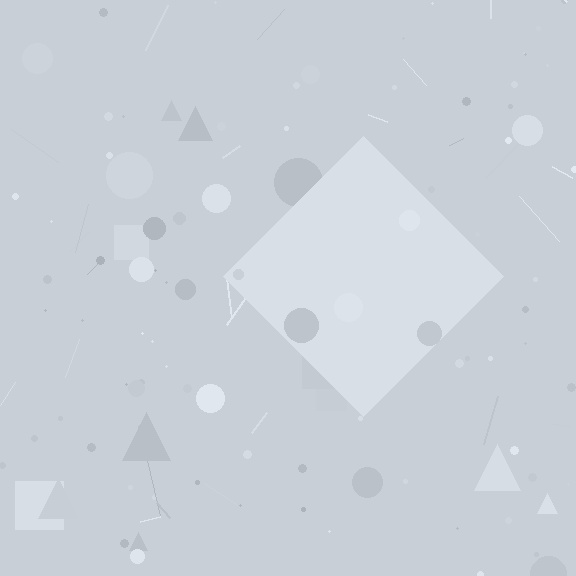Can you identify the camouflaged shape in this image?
The camouflaged shape is a diamond.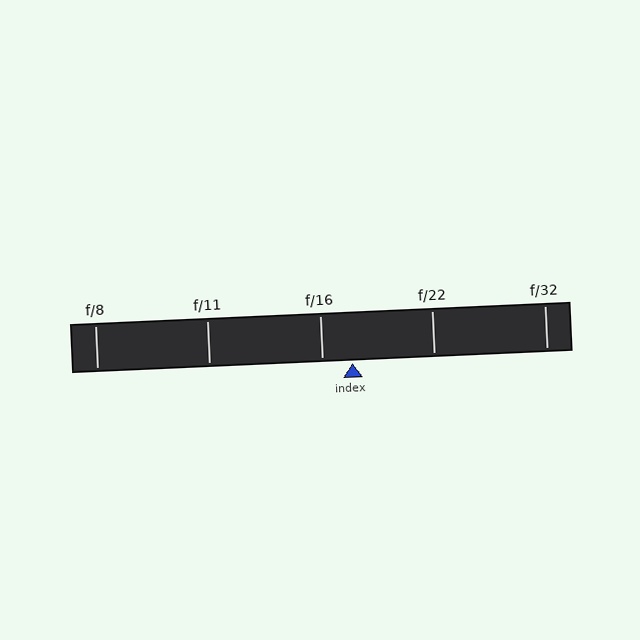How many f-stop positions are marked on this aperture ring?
There are 5 f-stop positions marked.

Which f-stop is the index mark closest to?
The index mark is closest to f/16.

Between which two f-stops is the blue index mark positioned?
The index mark is between f/16 and f/22.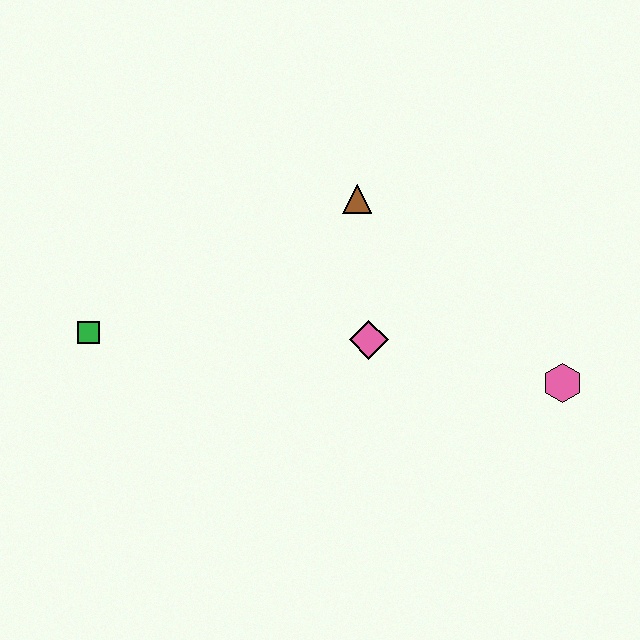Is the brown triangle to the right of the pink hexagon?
No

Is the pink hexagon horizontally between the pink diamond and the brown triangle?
No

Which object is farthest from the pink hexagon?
The green square is farthest from the pink hexagon.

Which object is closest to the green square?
The pink diamond is closest to the green square.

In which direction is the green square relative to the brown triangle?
The green square is to the left of the brown triangle.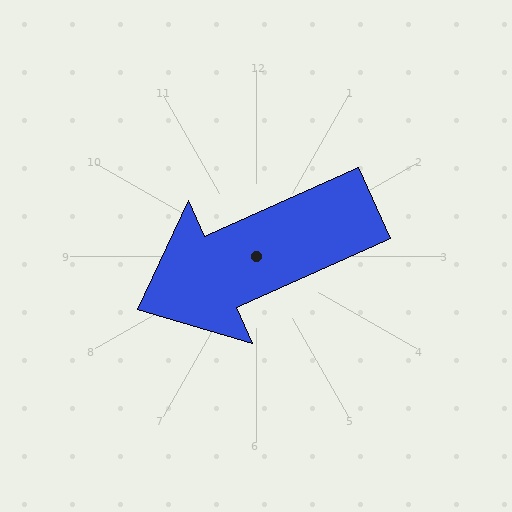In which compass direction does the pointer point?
Southwest.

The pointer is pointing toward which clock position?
Roughly 8 o'clock.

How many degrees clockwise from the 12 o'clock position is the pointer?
Approximately 246 degrees.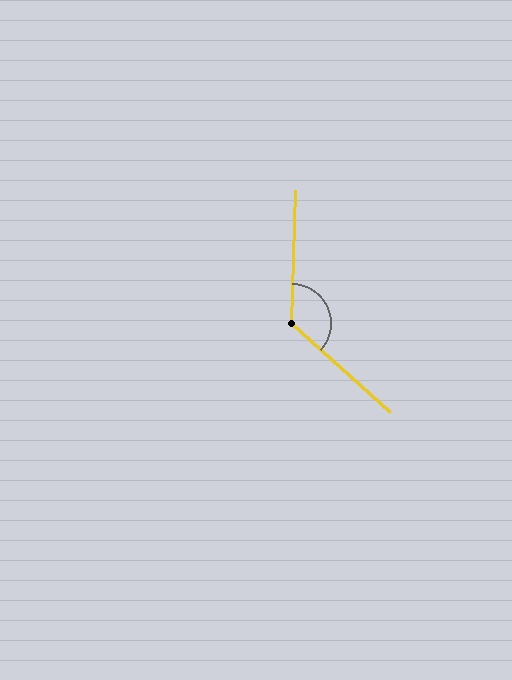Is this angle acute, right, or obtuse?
It is obtuse.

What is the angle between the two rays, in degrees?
Approximately 130 degrees.